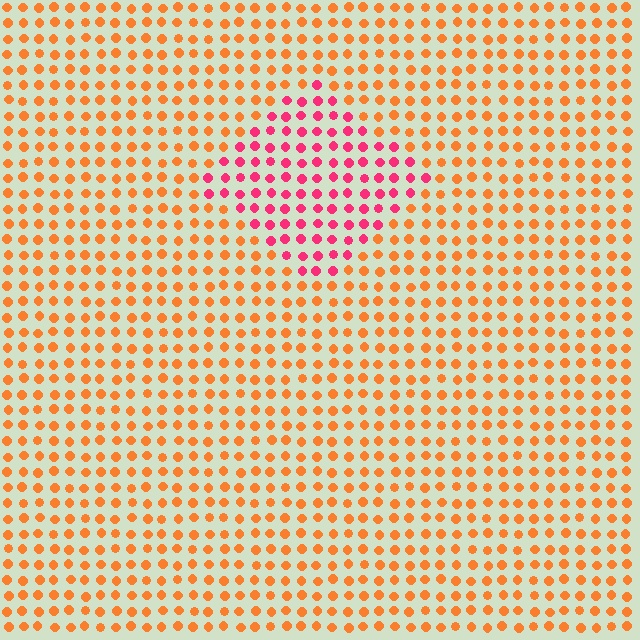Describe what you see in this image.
The image is filled with small orange elements in a uniform arrangement. A diamond-shaped region is visible where the elements are tinted to a slightly different hue, forming a subtle color boundary.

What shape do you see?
I see a diamond.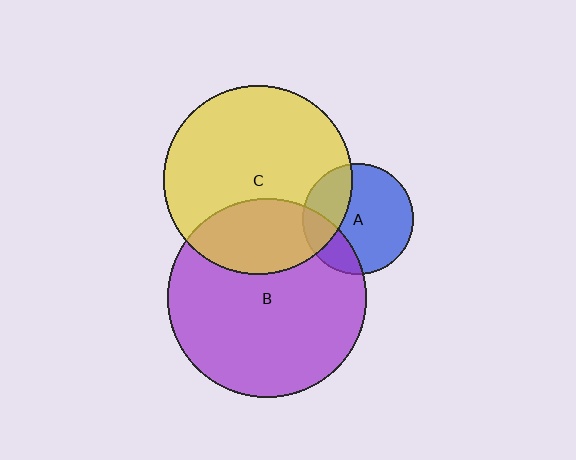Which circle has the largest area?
Circle B (purple).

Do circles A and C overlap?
Yes.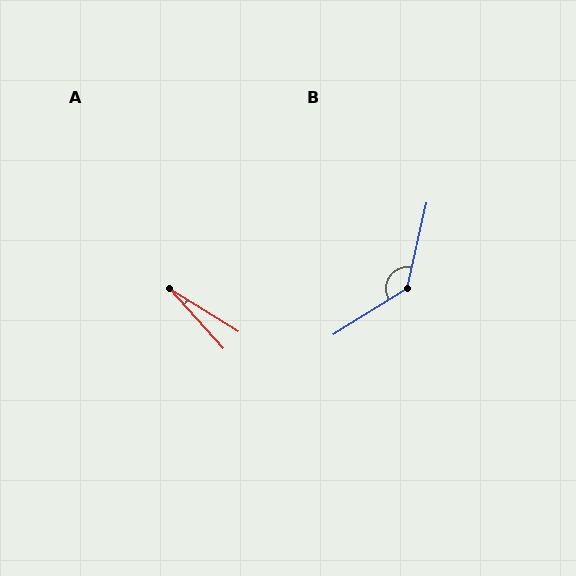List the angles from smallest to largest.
A (16°), B (135°).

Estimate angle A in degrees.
Approximately 16 degrees.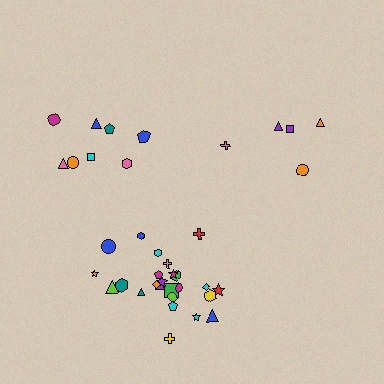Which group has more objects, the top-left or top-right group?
The top-left group.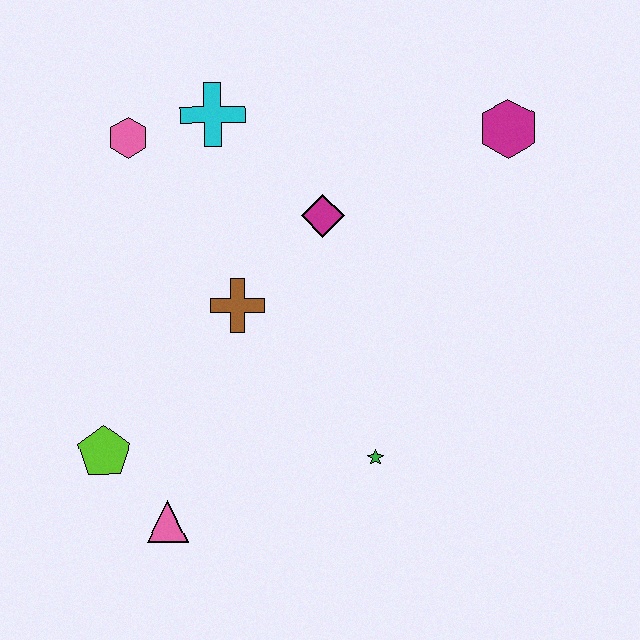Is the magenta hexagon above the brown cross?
Yes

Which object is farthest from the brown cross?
The magenta hexagon is farthest from the brown cross.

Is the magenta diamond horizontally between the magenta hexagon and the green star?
No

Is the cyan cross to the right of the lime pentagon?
Yes